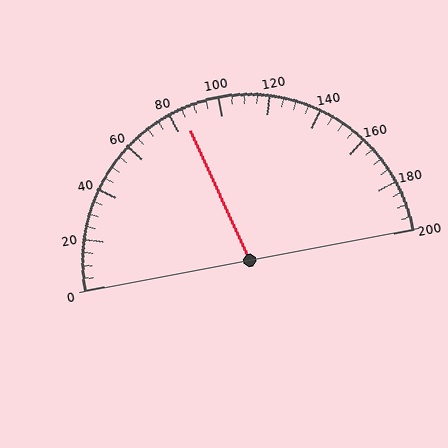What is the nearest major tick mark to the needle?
The nearest major tick mark is 80.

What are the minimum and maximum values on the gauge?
The gauge ranges from 0 to 200.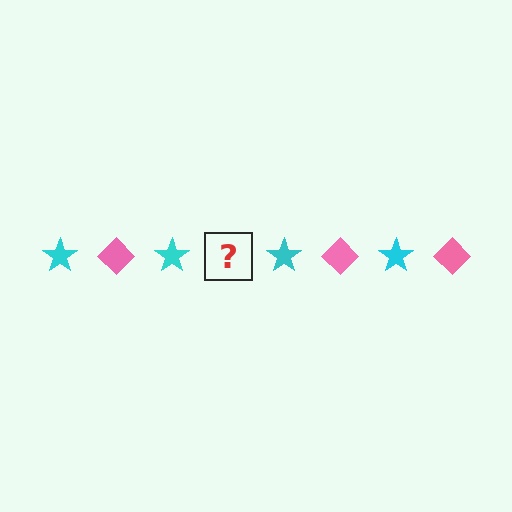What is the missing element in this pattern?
The missing element is a pink diamond.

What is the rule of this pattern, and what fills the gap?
The rule is that the pattern alternates between cyan star and pink diamond. The gap should be filled with a pink diamond.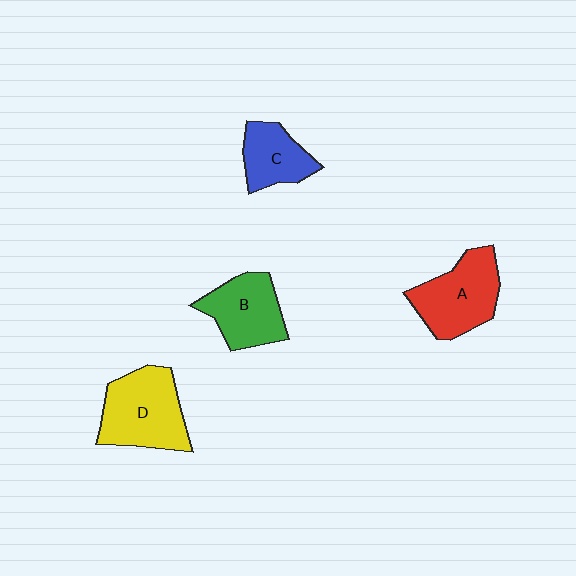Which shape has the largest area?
Shape D (yellow).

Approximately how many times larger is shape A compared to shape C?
Approximately 1.5 times.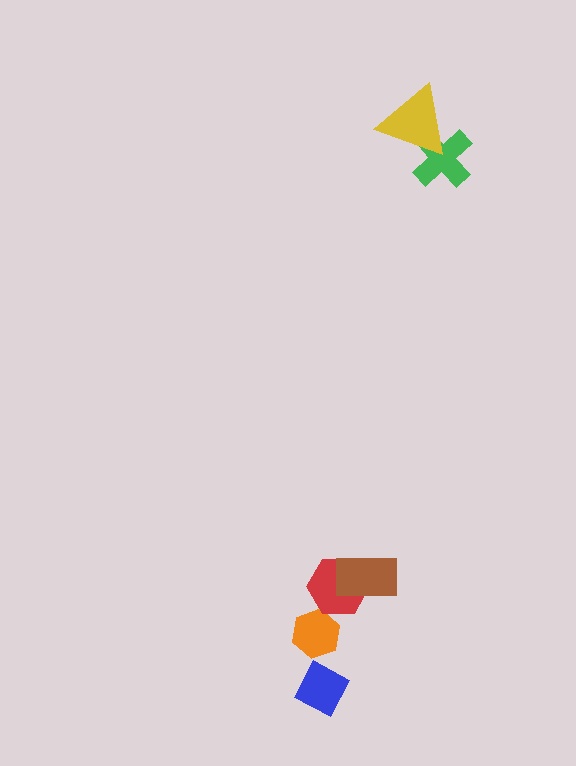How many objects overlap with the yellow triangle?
1 object overlaps with the yellow triangle.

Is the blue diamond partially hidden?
No, no other shape covers it.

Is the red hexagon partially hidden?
Yes, it is partially covered by another shape.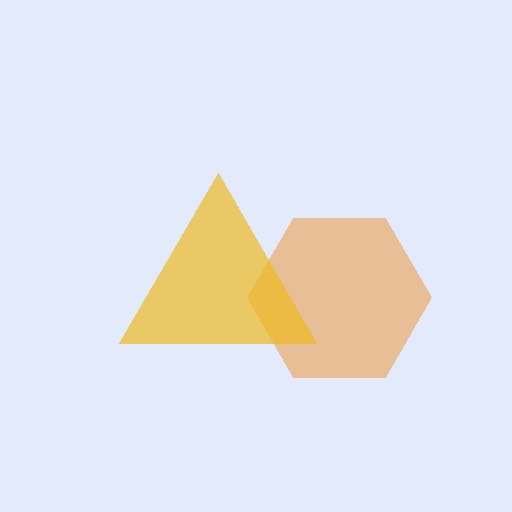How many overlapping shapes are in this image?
There are 2 overlapping shapes in the image.